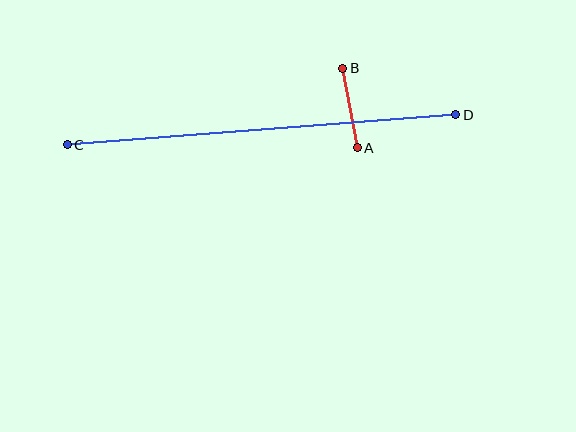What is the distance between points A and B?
The distance is approximately 81 pixels.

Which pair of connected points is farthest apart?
Points C and D are farthest apart.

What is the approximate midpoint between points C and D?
The midpoint is at approximately (262, 130) pixels.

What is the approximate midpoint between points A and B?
The midpoint is at approximately (350, 108) pixels.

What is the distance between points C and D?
The distance is approximately 389 pixels.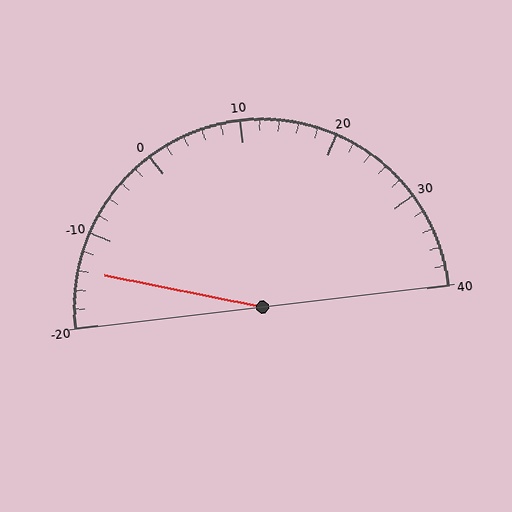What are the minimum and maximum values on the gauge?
The gauge ranges from -20 to 40.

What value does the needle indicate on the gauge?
The needle indicates approximately -14.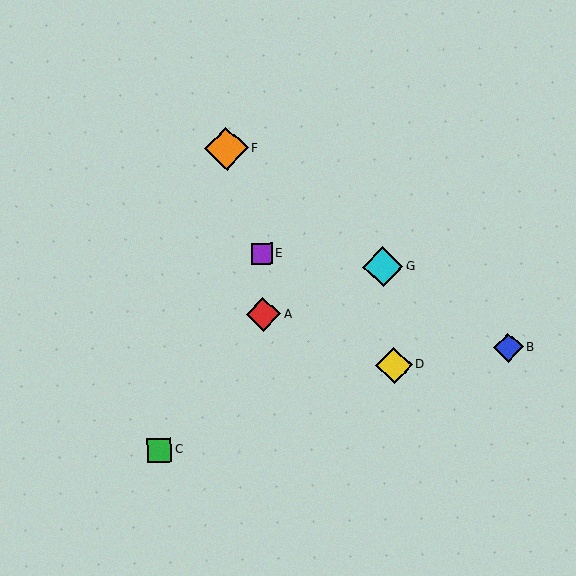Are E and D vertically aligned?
No, E is at x≈262 and D is at x≈394.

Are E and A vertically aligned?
Yes, both are at x≈262.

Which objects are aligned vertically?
Objects A, E are aligned vertically.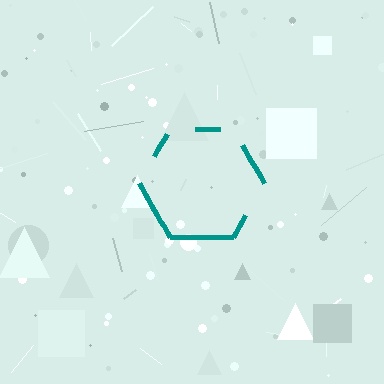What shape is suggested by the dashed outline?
The dashed outline suggests a hexagon.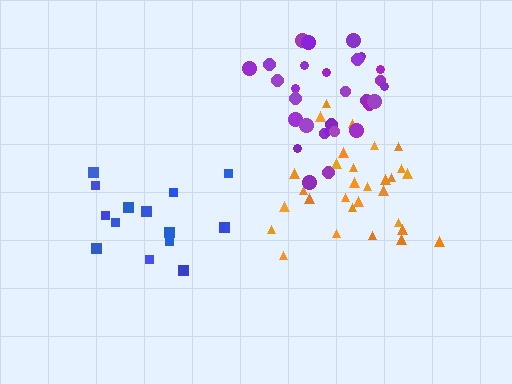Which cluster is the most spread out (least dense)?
Blue.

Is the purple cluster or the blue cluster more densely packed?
Purple.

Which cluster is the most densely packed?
Orange.